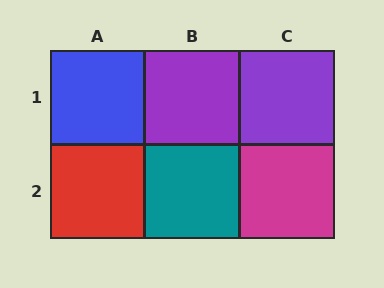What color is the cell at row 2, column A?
Red.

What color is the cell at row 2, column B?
Teal.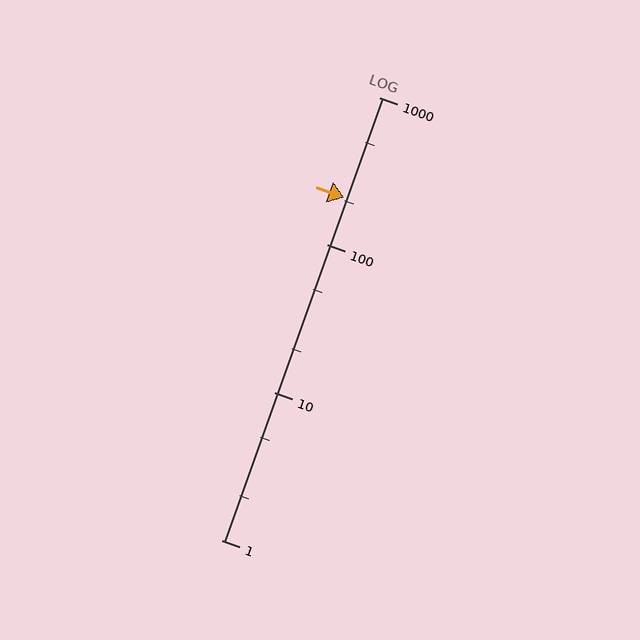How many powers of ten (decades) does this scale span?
The scale spans 3 decades, from 1 to 1000.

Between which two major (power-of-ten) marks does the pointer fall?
The pointer is between 100 and 1000.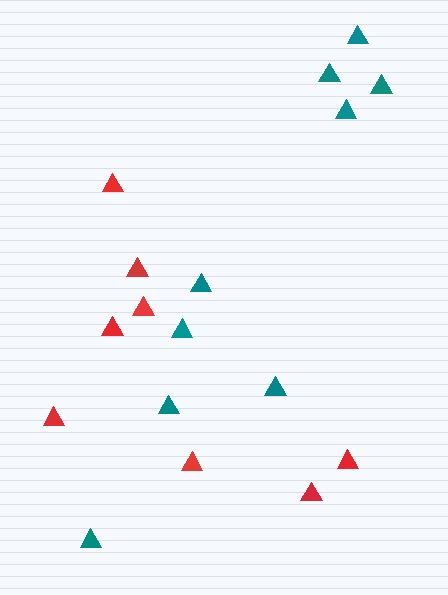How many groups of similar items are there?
There are 2 groups: one group of teal triangles (9) and one group of red triangles (8).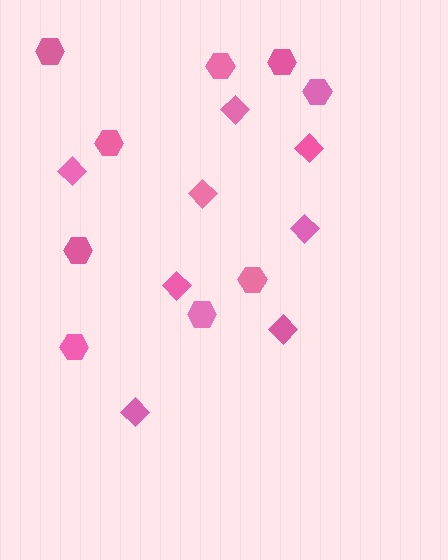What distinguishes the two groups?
There are 2 groups: one group of hexagons (9) and one group of diamonds (8).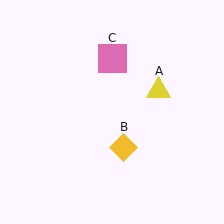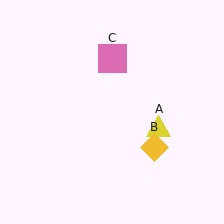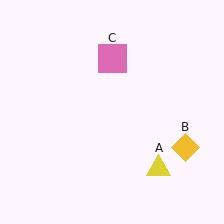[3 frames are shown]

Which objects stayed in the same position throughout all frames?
Pink square (object C) remained stationary.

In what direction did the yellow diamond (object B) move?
The yellow diamond (object B) moved right.